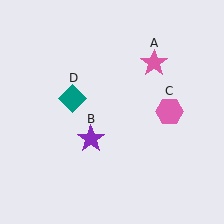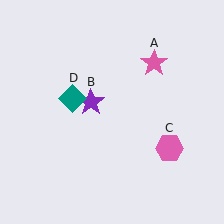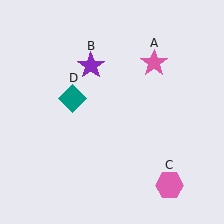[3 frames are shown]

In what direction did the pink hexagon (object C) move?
The pink hexagon (object C) moved down.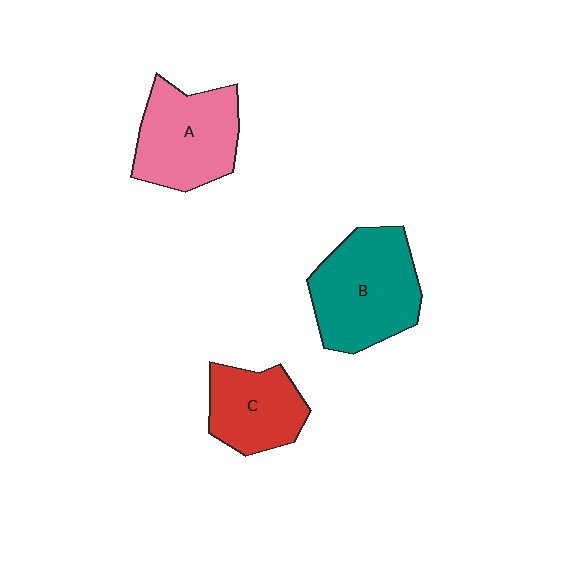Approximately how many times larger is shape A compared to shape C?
Approximately 1.3 times.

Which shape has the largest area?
Shape B (teal).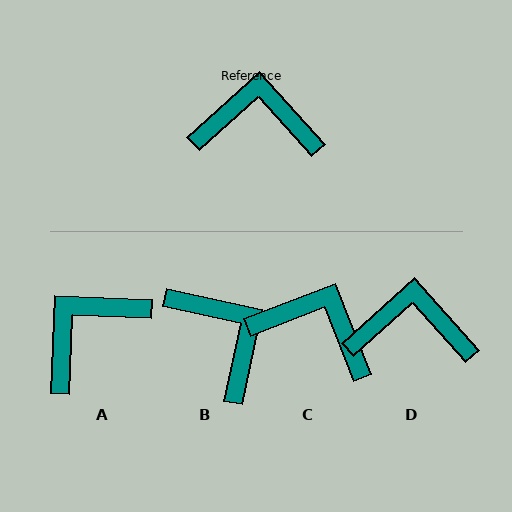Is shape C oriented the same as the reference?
No, it is off by about 21 degrees.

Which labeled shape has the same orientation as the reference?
D.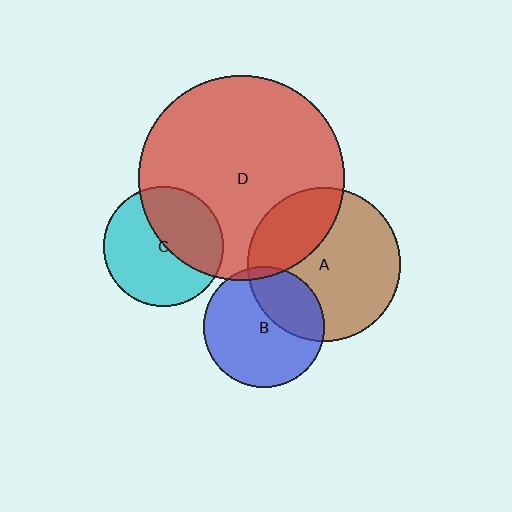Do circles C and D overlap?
Yes.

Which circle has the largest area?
Circle D (red).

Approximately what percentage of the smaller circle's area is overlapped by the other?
Approximately 45%.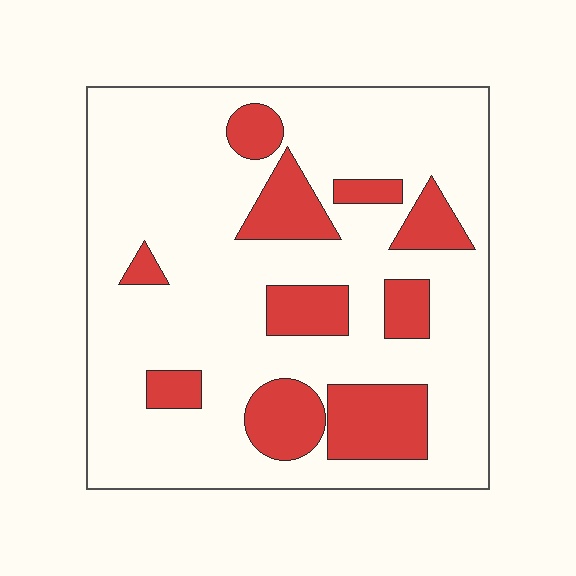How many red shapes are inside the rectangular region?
10.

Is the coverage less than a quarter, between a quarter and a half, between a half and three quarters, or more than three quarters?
Less than a quarter.